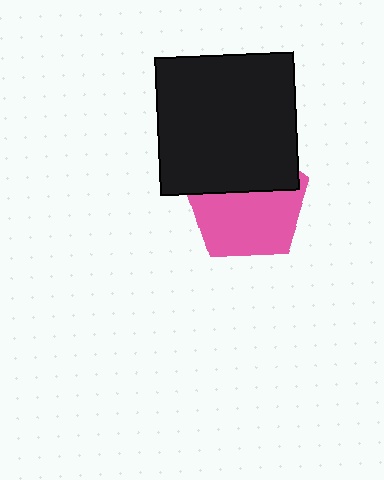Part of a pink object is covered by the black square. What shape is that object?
It is a pentagon.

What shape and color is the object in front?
The object in front is a black square.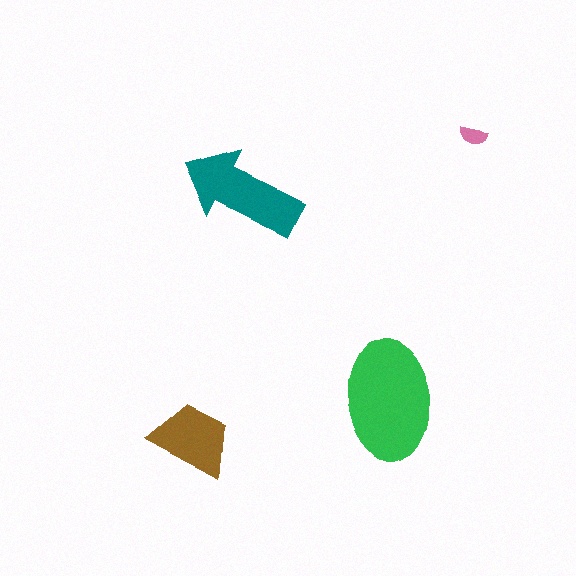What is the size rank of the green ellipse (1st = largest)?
1st.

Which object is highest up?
The pink semicircle is topmost.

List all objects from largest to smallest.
The green ellipse, the teal arrow, the brown trapezoid, the pink semicircle.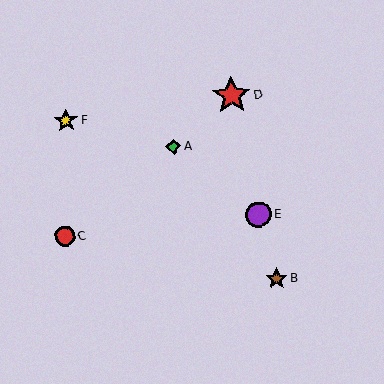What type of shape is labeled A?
Shape A is a green diamond.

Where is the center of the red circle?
The center of the red circle is at (65, 236).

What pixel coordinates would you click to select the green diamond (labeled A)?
Click at (174, 147) to select the green diamond A.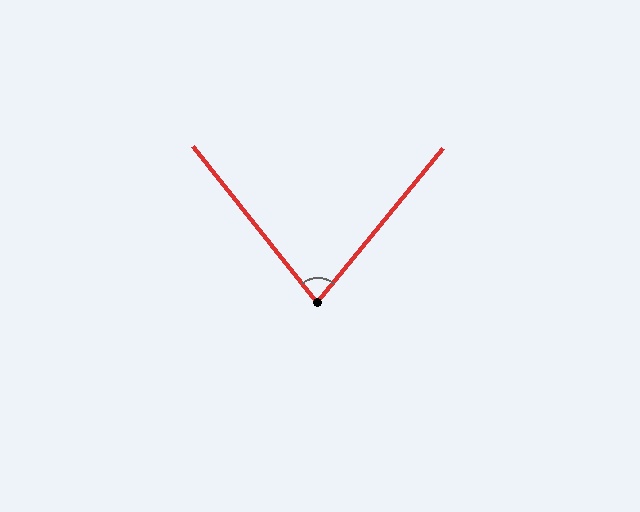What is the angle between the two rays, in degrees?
Approximately 78 degrees.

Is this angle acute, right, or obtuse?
It is acute.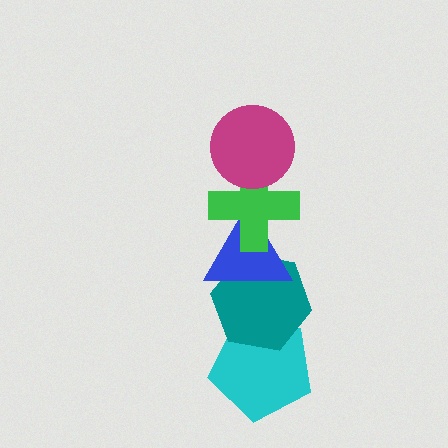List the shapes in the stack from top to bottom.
From top to bottom: the magenta circle, the green cross, the blue triangle, the teal hexagon, the cyan pentagon.